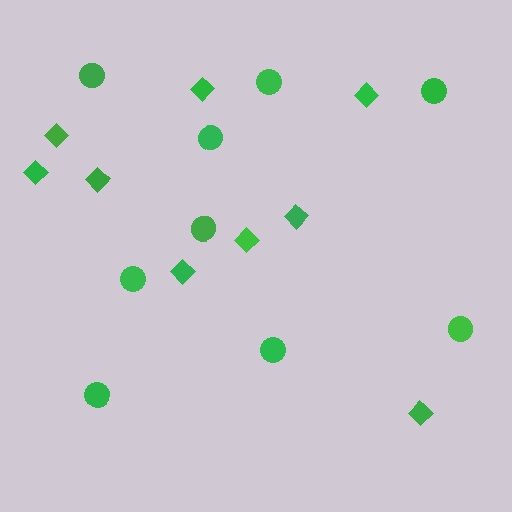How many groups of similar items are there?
There are 2 groups: one group of diamonds (9) and one group of circles (9).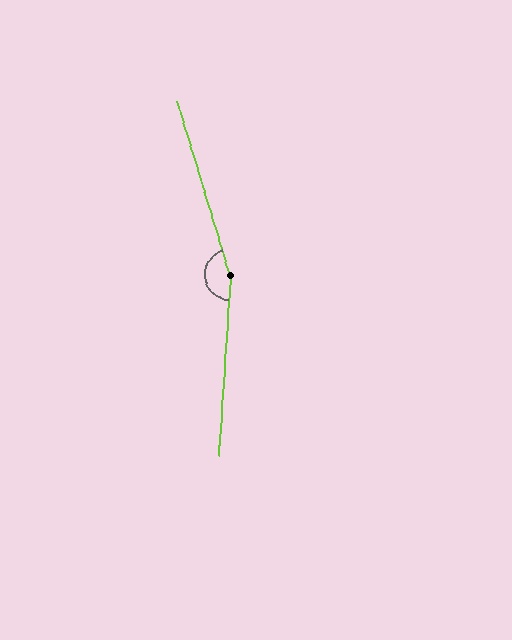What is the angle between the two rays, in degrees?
Approximately 160 degrees.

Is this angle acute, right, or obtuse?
It is obtuse.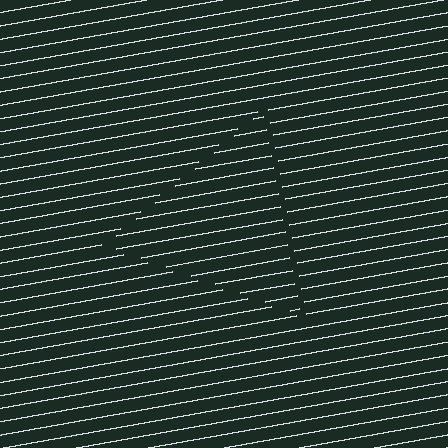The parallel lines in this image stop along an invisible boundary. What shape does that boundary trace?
An illusory triangle. The interior of the shape contains the same grating, shifted by half a period — the contour is defined by the phase discontinuity where line-ends from the inner and outer gratings abut.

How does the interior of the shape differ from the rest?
The interior of the shape contains the same grating, shifted by half a period — the contour is defined by the phase discontinuity where line-ends from the inner and outer gratings abut.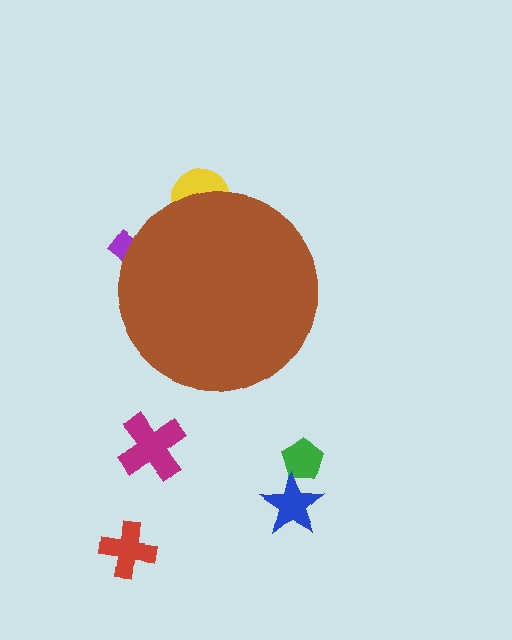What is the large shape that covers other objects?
A brown circle.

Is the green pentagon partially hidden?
No, the green pentagon is fully visible.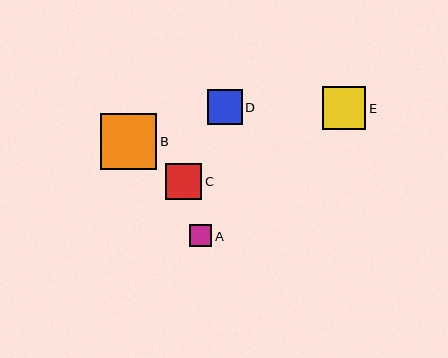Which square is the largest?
Square B is the largest with a size of approximately 56 pixels.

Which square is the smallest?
Square A is the smallest with a size of approximately 22 pixels.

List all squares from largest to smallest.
From largest to smallest: B, E, C, D, A.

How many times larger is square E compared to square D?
Square E is approximately 1.2 times the size of square D.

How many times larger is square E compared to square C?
Square E is approximately 1.2 times the size of square C.